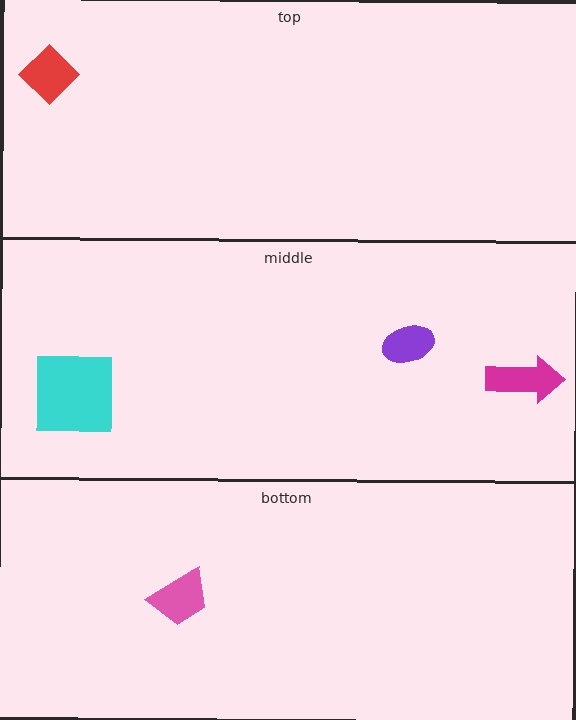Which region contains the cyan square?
The middle region.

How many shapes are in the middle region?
3.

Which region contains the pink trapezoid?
The bottom region.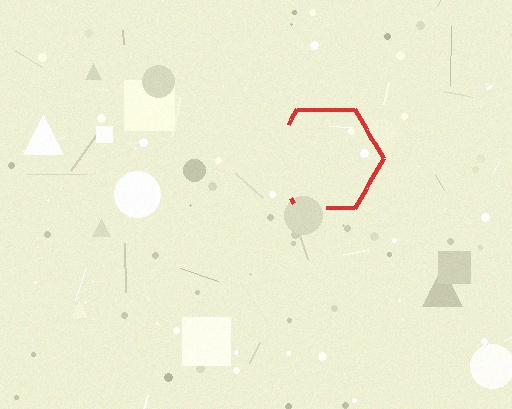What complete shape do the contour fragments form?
The contour fragments form a hexagon.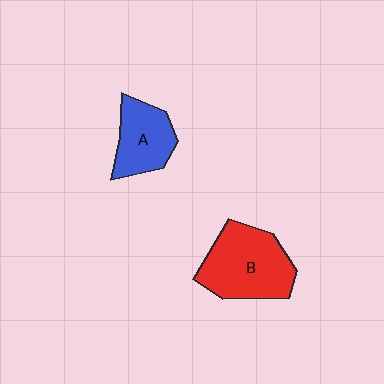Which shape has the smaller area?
Shape A (blue).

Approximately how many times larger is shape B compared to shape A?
Approximately 1.5 times.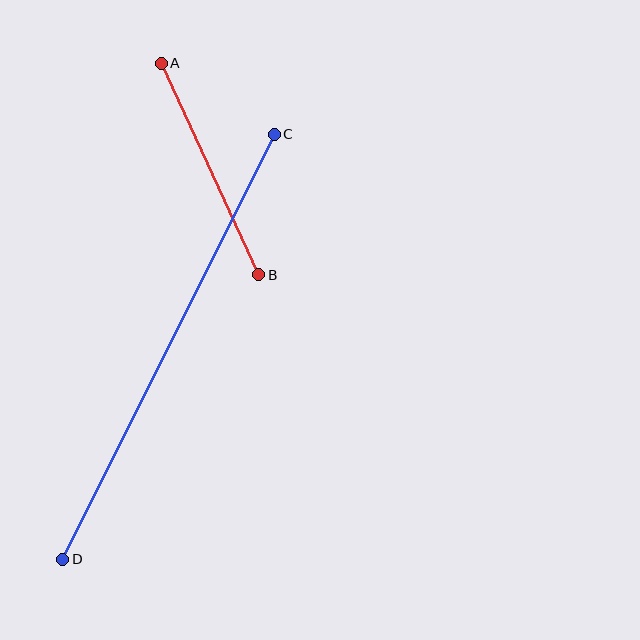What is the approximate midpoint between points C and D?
The midpoint is at approximately (169, 347) pixels.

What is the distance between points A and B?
The distance is approximately 233 pixels.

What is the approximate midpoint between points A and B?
The midpoint is at approximately (210, 169) pixels.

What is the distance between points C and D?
The distance is approximately 475 pixels.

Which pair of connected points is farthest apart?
Points C and D are farthest apart.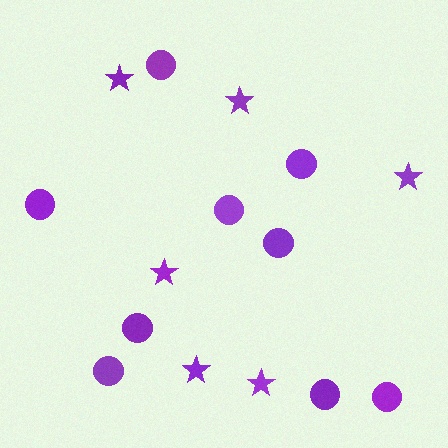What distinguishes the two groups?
There are 2 groups: one group of stars (6) and one group of circles (9).